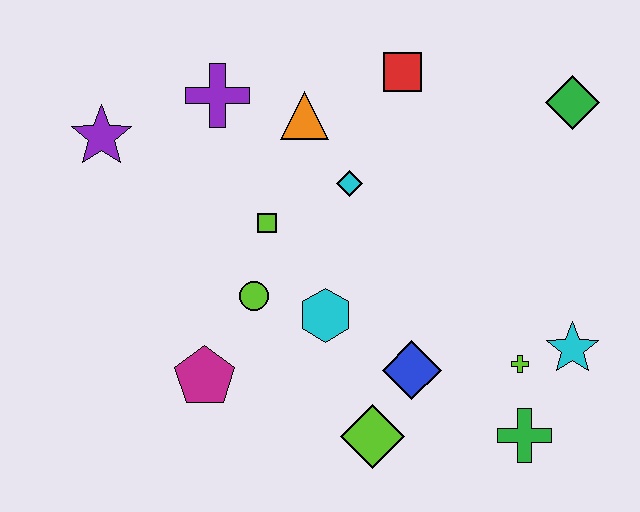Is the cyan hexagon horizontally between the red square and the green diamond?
No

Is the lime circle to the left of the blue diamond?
Yes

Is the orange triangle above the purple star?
Yes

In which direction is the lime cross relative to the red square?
The lime cross is below the red square.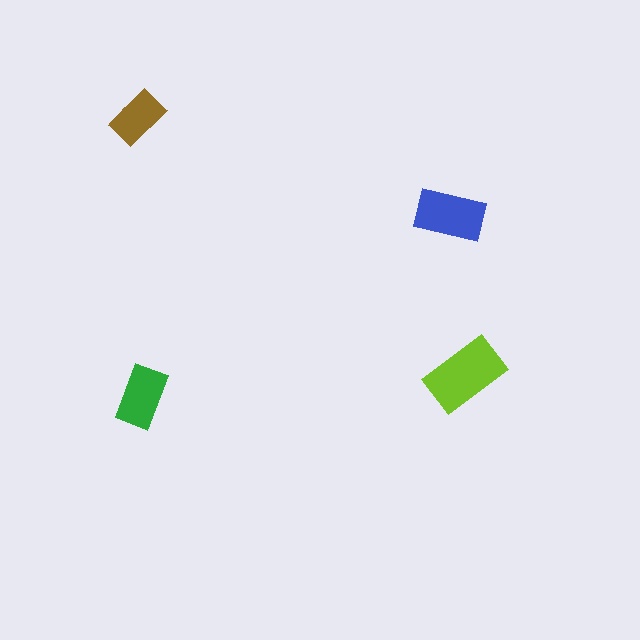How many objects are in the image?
There are 4 objects in the image.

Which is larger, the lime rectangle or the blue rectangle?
The lime one.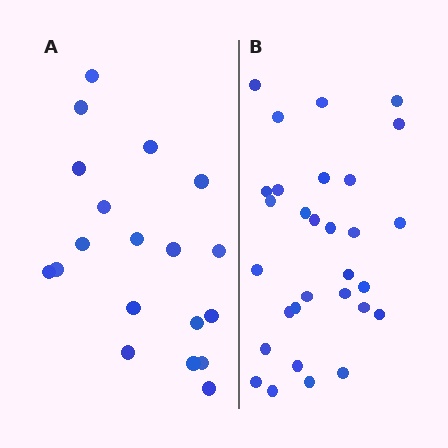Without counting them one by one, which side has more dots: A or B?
Region B (the right region) has more dots.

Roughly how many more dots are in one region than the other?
Region B has roughly 12 or so more dots than region A.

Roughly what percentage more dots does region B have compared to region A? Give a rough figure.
About 60% more.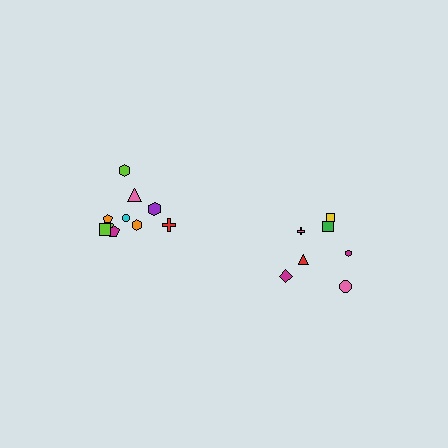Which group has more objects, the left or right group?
The left group.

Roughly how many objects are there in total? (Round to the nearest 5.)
Roughly 15 objects in total.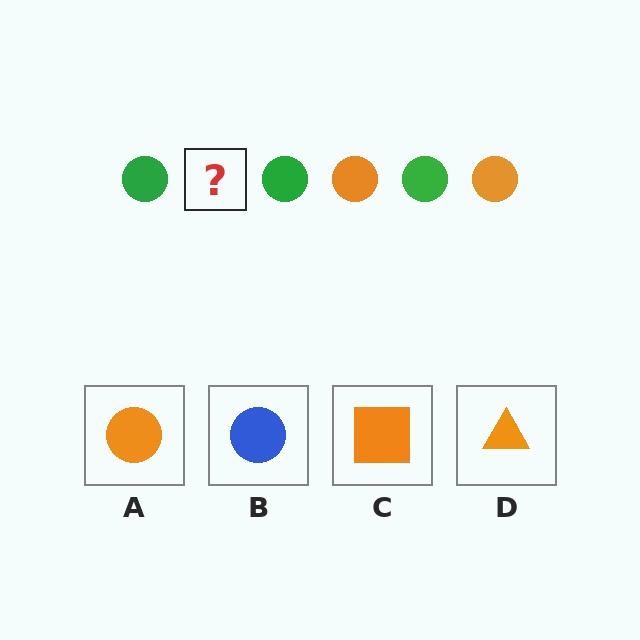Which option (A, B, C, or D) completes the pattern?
A.